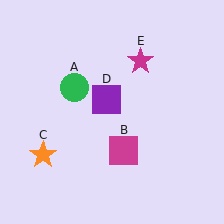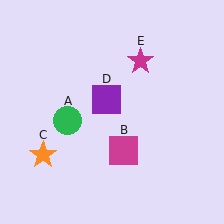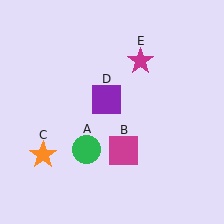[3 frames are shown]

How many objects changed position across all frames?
1 object changed position: green circle (object A).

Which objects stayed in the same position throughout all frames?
Magenta square (object B) and orange star (object C) and purple square (object D) and magenta star (object E) remained stationary.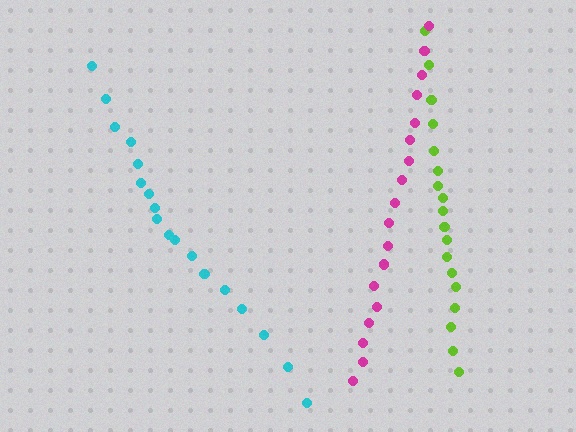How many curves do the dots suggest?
There are 3 distinct paths.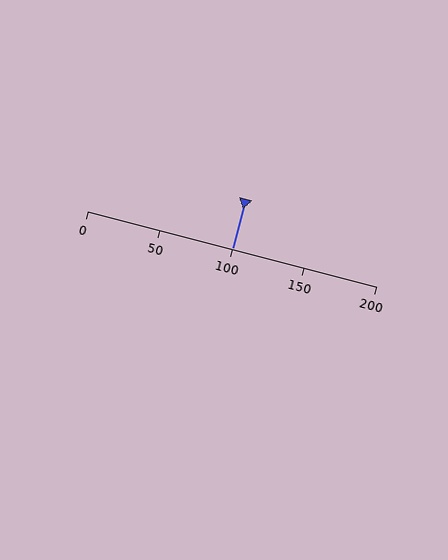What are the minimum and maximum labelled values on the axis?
The axis runs from 0 to 200.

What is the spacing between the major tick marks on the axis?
The major ticks are spaced 50 apart.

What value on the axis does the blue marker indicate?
The marker indicates approximately 100.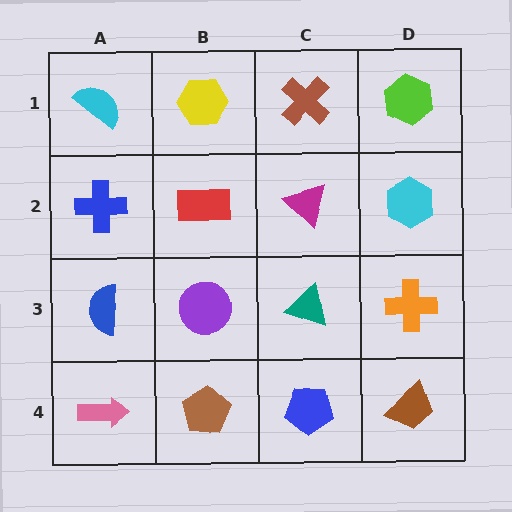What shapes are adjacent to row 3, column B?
A red rectangle (row 2, column B), a brown pentagon (row 4, column B), a blue semicircle (row 3, column A), a teal triangle (row 3, column C).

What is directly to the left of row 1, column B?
A cyan semicircle.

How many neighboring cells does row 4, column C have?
3.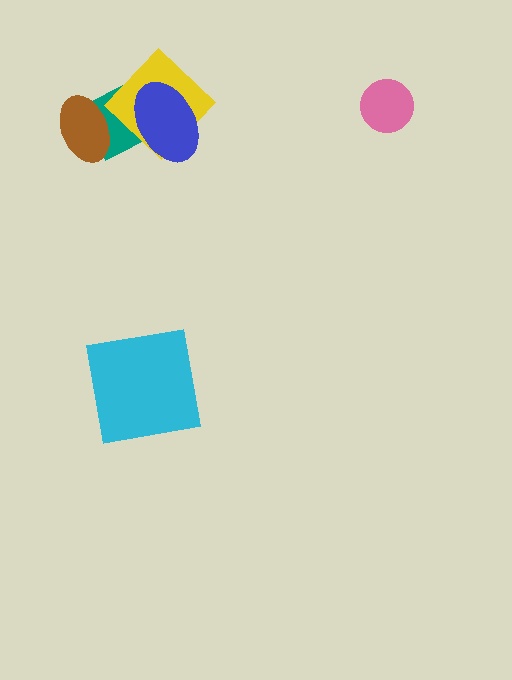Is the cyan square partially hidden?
No, no other shape covers it.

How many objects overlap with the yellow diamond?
2 objects overlap with the yellow diamond.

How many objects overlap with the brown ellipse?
1 object overlaps with the brown ellipse.